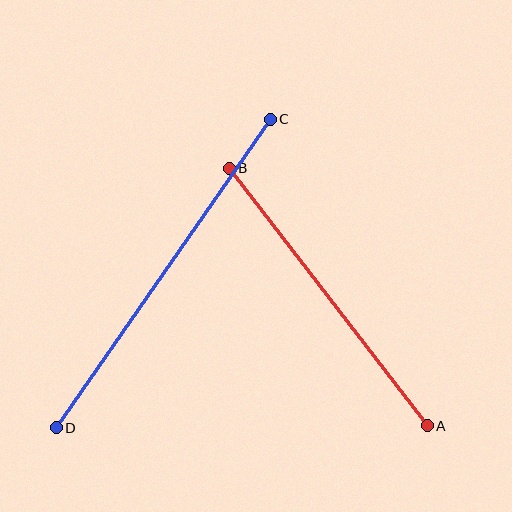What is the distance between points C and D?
The distance is approximately 375 pixels.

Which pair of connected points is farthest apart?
Points C and D are farthest apart.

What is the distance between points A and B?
The distance is approximately 325 pixels.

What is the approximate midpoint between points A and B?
The midpoint is at approximately (328, 297) pixels.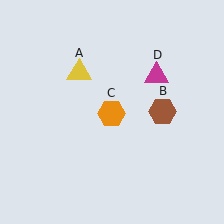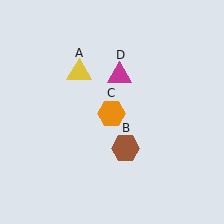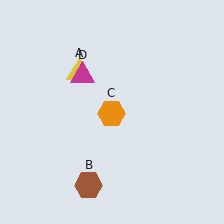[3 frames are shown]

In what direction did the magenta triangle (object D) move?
The magenta triangle (object D) moved left.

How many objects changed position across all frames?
2 objects changed position: brown hexagon (object B), magenta triangle (object D).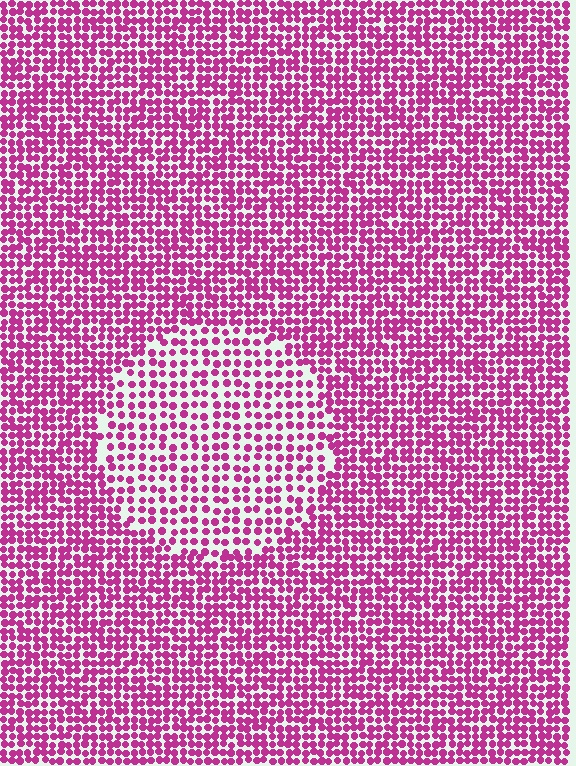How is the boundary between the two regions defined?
The boundary is defined by a change in element density (approximately 1.7x ratio). All elements are the same color, size, and shape.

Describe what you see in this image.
The image contains small magenta elements arranged at two different densities. A circle-shaped region is visible where the elements are less densely packed than the surrounding area.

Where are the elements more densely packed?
The elements are more densely packed outside the circle boundary.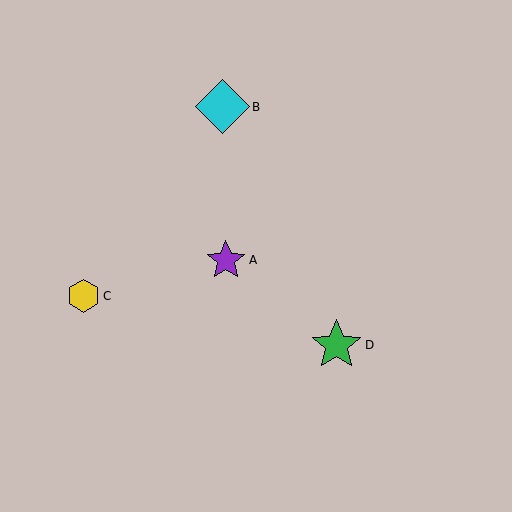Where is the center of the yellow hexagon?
The center of the yellow hexagon is at (84, 296).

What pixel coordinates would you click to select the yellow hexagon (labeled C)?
Click at (84, 296) to select the yellow hexagon C.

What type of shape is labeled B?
Shape B is a cyan diamond.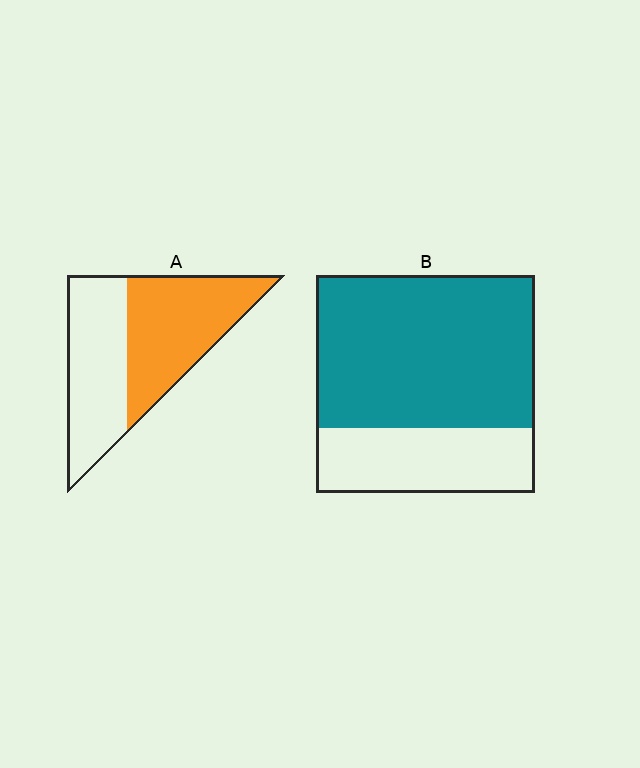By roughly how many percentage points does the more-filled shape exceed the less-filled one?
By roughly 20 percentage points (B over A).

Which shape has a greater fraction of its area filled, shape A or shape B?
Shape B.